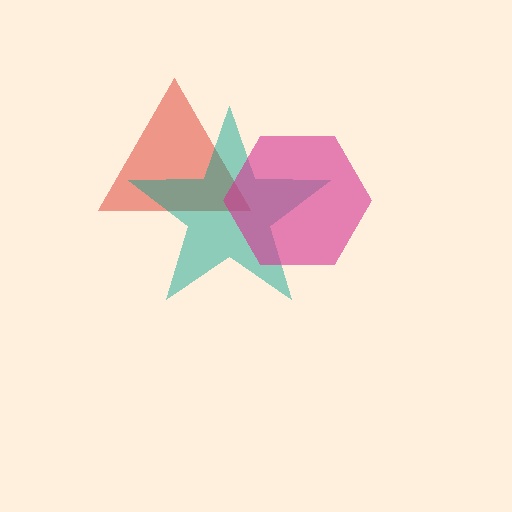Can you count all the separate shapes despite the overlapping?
Yes, there are 3 separate shapes.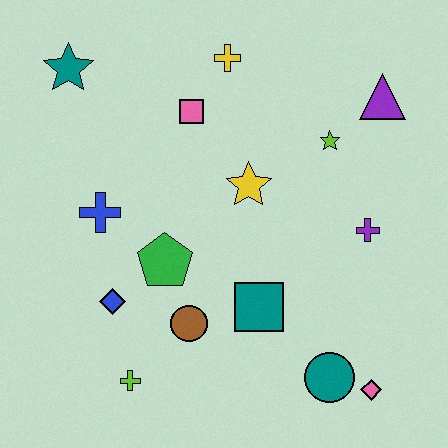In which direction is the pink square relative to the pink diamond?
The pink square is above the pink diamond.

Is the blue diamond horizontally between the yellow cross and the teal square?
No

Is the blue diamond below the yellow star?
Yes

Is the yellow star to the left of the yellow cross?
No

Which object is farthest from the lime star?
The lime cross is farthest from the lime star.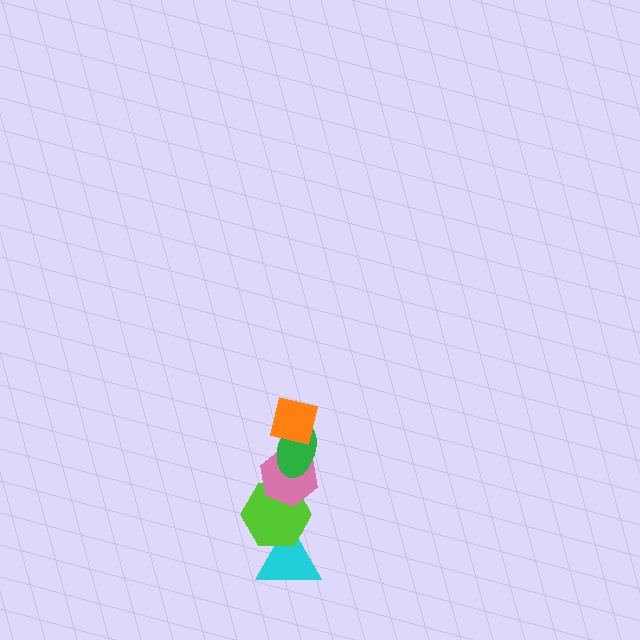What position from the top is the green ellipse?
The green ellipse is 2nd from the top.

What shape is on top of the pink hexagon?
The green ellipse is on top of the pink hexagon.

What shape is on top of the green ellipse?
The orange square is on top of the green ellipse.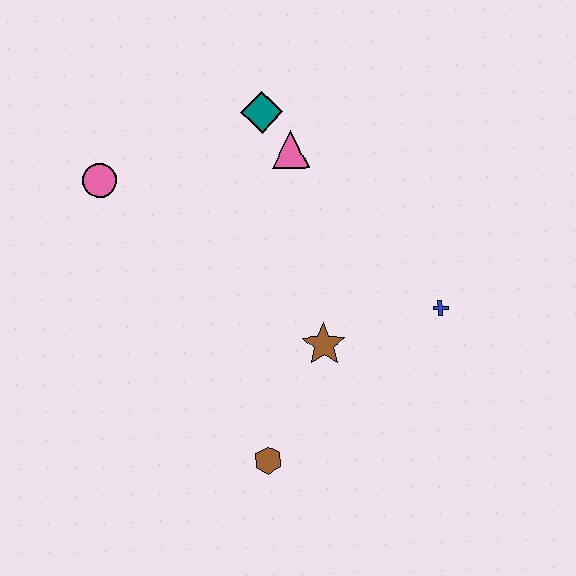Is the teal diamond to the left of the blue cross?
Yes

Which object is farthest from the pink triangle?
The brown hexagon is farthest from the pink triangle.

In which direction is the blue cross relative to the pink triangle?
The blue cross is below the pink triangle.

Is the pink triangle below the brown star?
No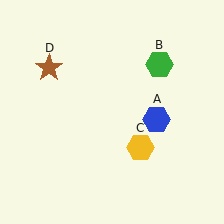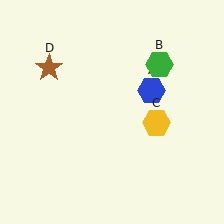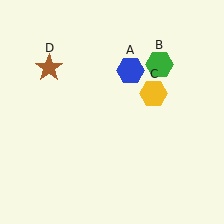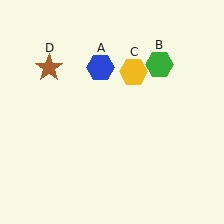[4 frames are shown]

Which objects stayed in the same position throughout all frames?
Green hexagon (object B) and brown star (object D) remained stationary.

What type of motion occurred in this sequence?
The blue hexagon (object A), yellow hexagon (object C) rotated counterclockwise around the center of the scene.